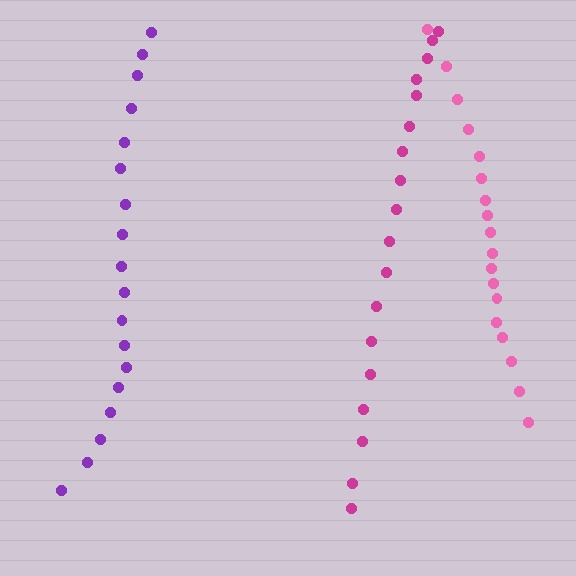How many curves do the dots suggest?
There are 3 distinct paths.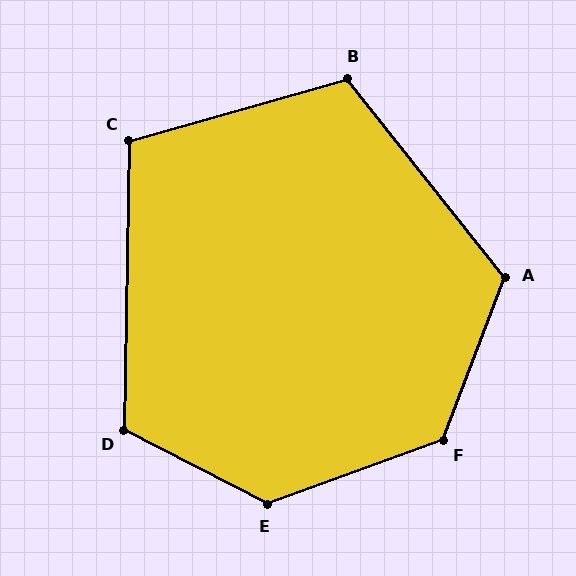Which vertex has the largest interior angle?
E, at approximately 133 degrees.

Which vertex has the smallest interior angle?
C, at approximately 107 degrees.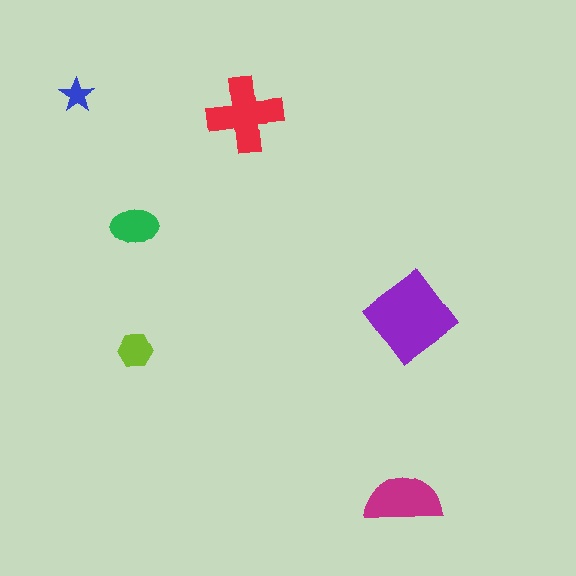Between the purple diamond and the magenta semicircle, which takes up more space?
The purple diamond.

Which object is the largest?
The purple diamond.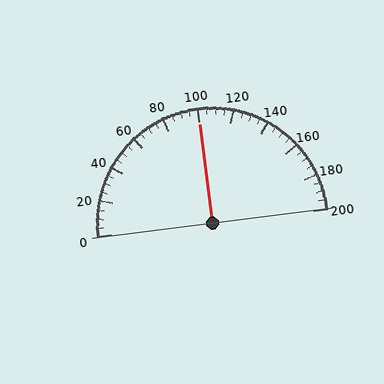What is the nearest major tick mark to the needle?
The nearest major tick mark is 100.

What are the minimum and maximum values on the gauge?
The gauge ranges from 0 to 200.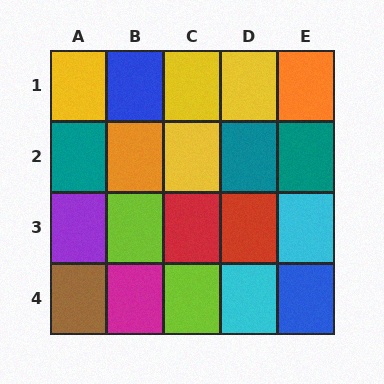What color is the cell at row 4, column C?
Lime.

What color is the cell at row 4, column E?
Blue.